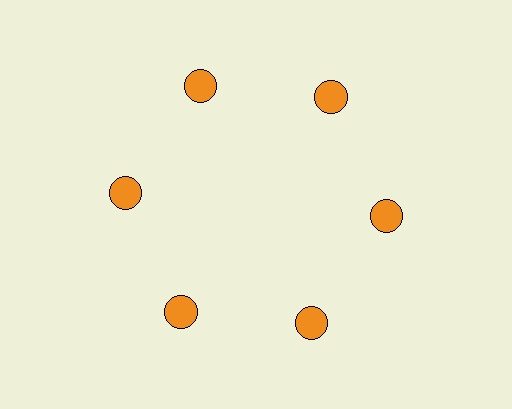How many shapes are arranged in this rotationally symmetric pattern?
There are 6 shapes, arranged in 6 groups of 1.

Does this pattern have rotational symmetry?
Yes, this pattern has 6-fold rotational symmetry. It looks the same after rotating 60 degrees around the center.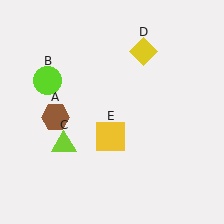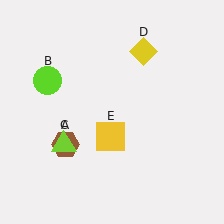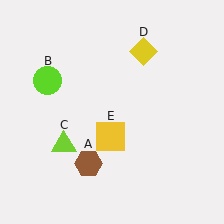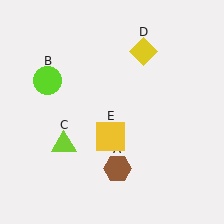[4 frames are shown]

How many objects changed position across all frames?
1 object changed position: brown hexagon (object A).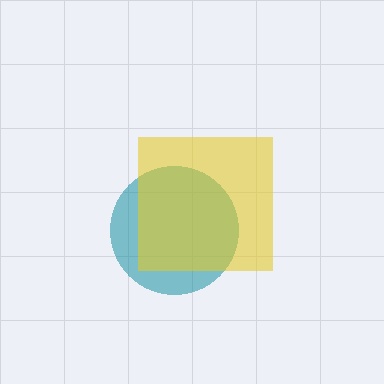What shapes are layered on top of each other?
The layered shapes are: a teal circle, a yellow square.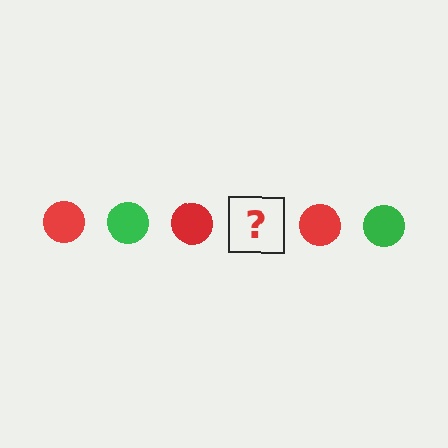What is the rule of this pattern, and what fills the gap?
The rule is that the pattern cycles through red, green circles. The gap should be filled with a green circle.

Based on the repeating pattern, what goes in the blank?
The blank should be a green circle.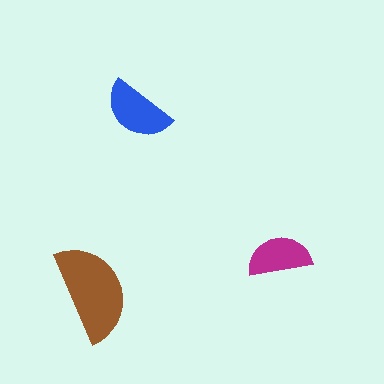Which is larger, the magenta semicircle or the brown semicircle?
The brown one.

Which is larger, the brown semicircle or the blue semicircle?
The brown one.